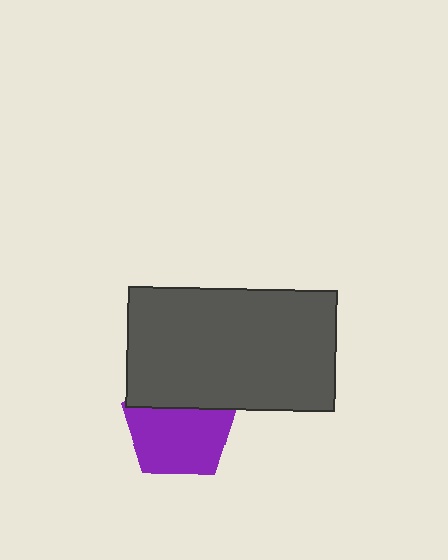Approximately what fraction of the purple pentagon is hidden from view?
Roughly 32% of the purple pentagon is hidden behind the dark gray rectangle.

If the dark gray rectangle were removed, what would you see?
You would see the complete purple pentagon.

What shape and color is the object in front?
The object in front is a dark gray rectangle.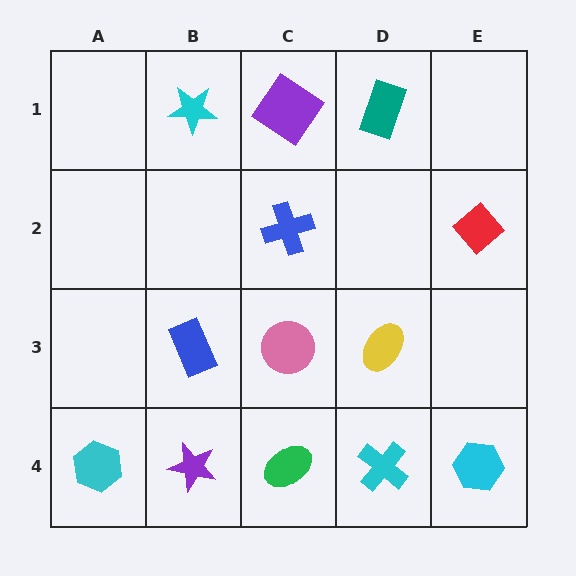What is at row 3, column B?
A blue rectangle.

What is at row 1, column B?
A cyan star.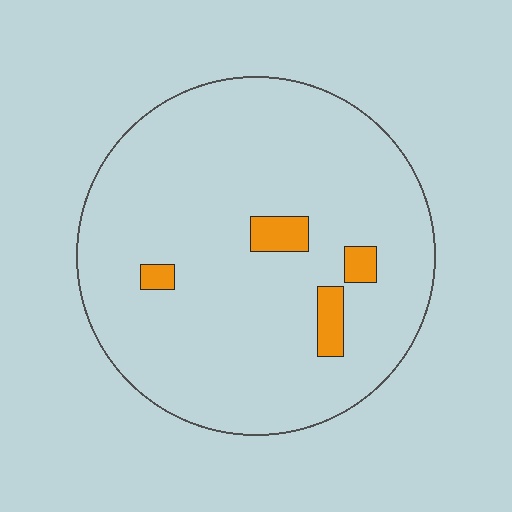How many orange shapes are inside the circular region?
4.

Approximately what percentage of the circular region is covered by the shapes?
Approximately 5%.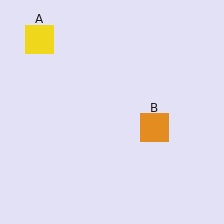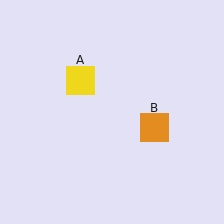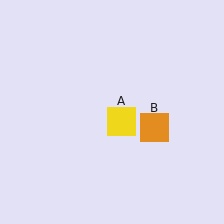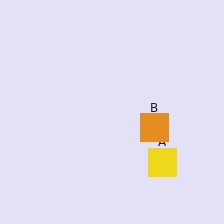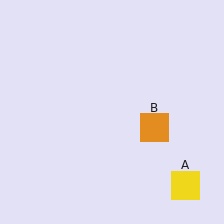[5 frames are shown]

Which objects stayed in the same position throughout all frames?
Orange square (object B) remained stationary.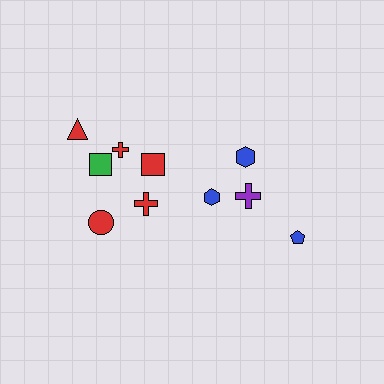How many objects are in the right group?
There are 4 objects.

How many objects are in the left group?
There are 6 objects.